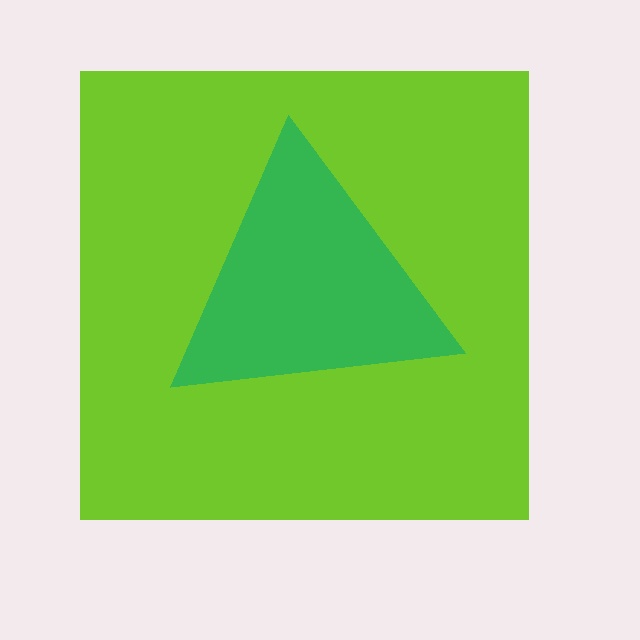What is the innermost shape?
The green triangle.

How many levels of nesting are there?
2.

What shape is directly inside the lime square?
The green triangle.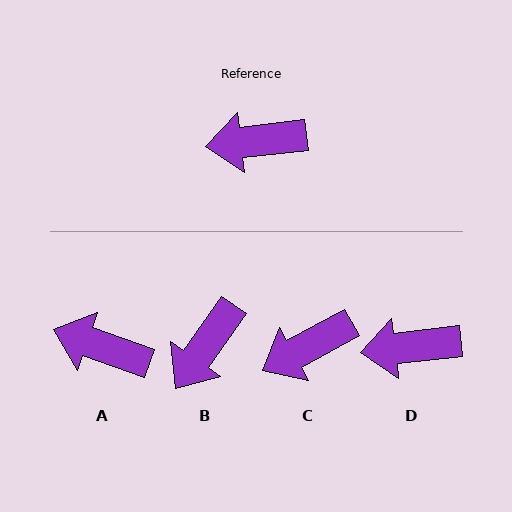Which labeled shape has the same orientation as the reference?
D.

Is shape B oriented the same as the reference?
No, it is off by about 49 degrees.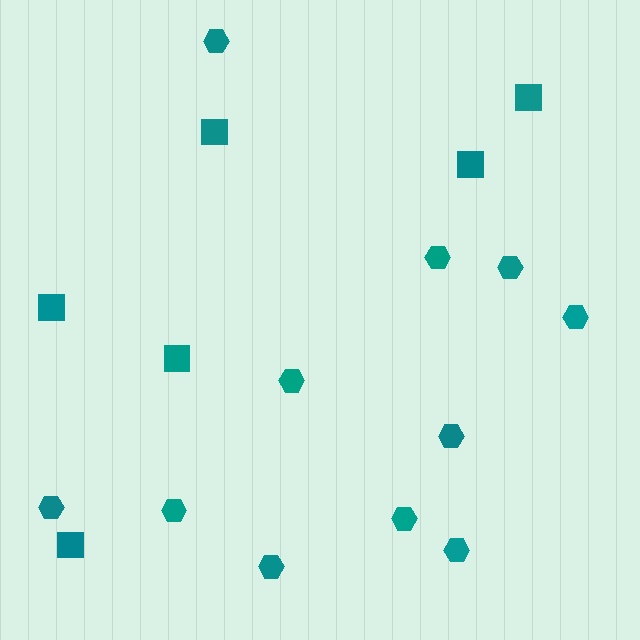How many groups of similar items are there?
There are 2 groups: one group of hexagons (11) and one group of squares (6).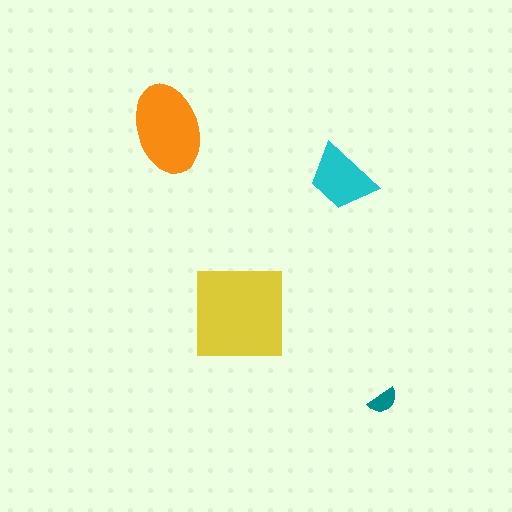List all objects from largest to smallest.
The yellow square, the orange ellipse, the cyan trapezoid, the teal semicircle.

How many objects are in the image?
There are 4 objects in the image.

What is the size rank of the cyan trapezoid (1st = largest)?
3rd.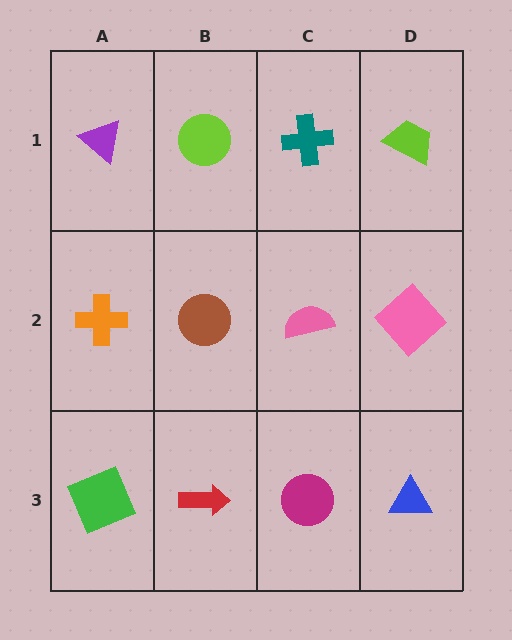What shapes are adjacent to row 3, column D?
A pink diamond (row 2, column D), a magenta circle (row 3, column C).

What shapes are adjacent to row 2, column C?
A teal cross (row 1, column C), a magenta circle (row 3, column C), a brown circle (row 2, column B), a pink diamond (row 2, column D).